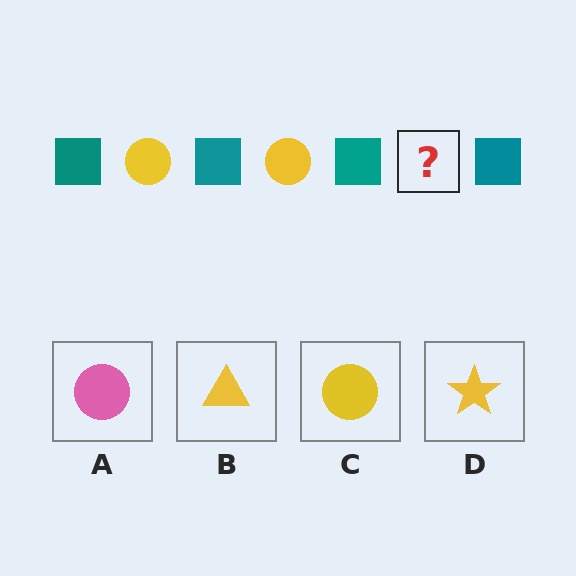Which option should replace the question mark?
Option C.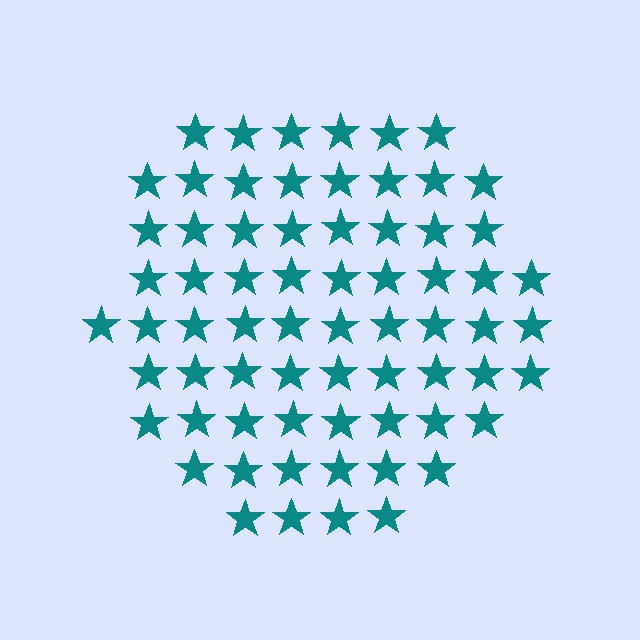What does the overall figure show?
The overall figure shows a circle.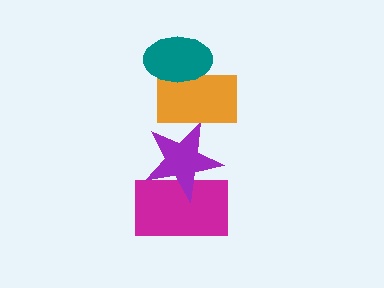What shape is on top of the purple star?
The orange rectangle is on top of the purple star.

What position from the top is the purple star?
The purple star is 3rd from the top.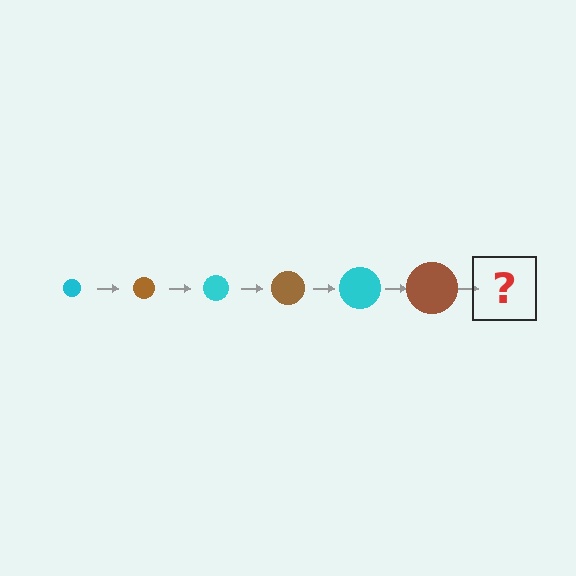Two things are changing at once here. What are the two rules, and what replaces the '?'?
The two rules are that the circle grows larger each step and the color cycles through cyan and brown. The '?' should be a cyan circle, larger than the previous one.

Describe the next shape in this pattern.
It should be a cyan circle, larger than the previous one.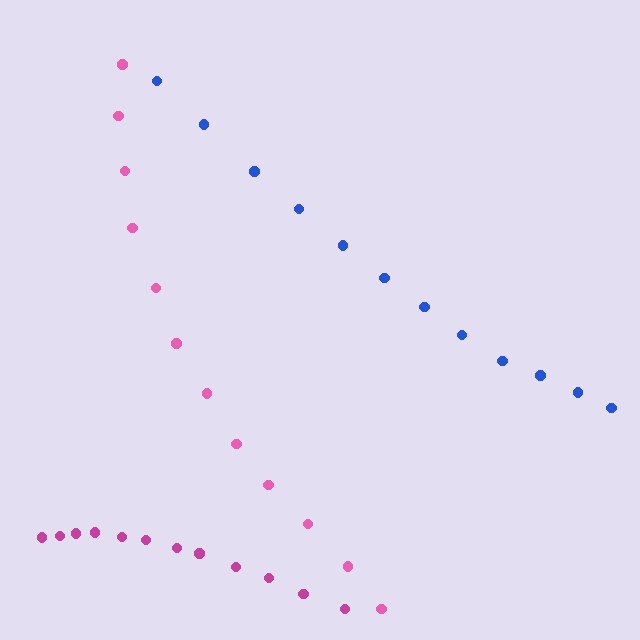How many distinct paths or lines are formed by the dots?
There are 3 distinct paths.